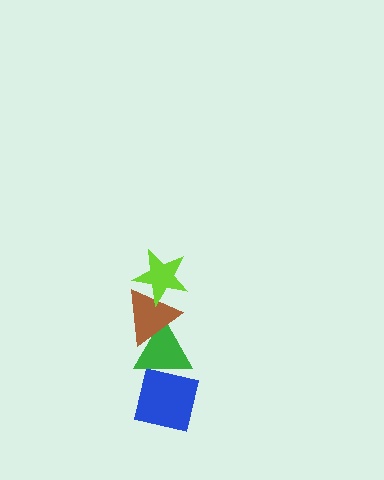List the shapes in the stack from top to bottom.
From top to bottom: the lime star, the brown triangle, the green triangle, the blue square.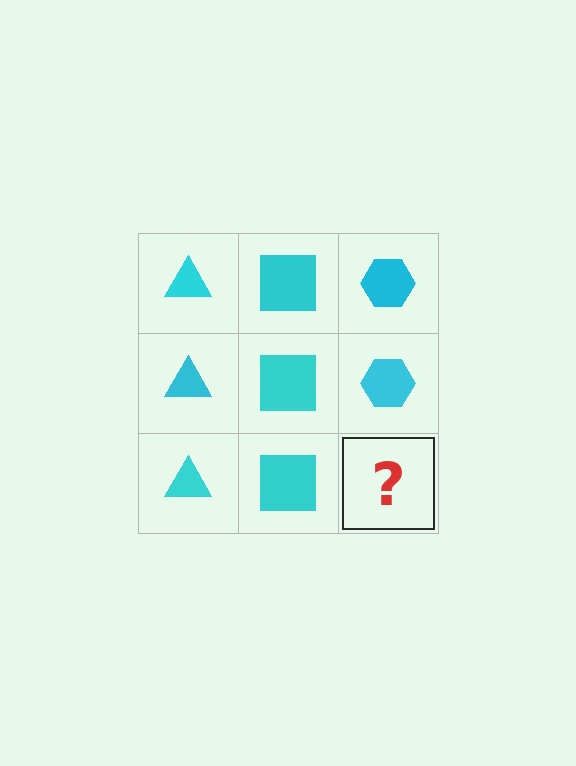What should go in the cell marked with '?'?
The missing cell should contain a cyan hexagon.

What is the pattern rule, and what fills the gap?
The rule is that each column has a consistent shape. The gap should be filled with a cyan hexagon.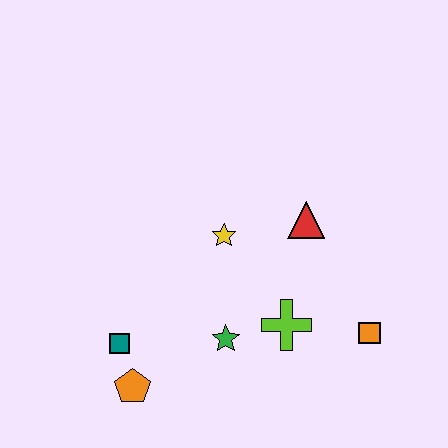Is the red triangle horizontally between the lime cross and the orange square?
Yes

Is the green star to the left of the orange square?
Yes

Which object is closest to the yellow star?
The red triangle is closest to the yellow star.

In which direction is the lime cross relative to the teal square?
The lime cross is to the right of the teal square.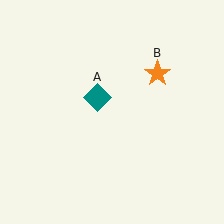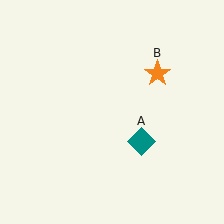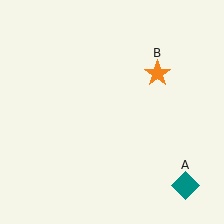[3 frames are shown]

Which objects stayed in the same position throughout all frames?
Orange star (object B) remained stationary.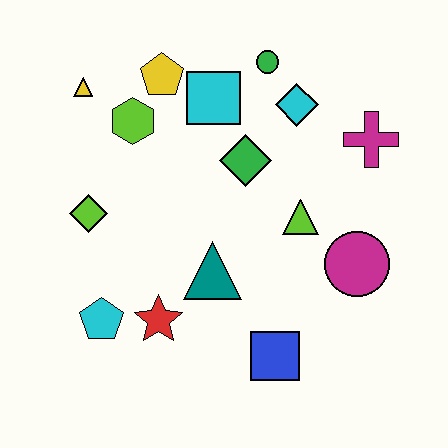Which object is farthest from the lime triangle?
The yellow triangle is farthest from the lime triangle.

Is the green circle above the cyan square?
Yes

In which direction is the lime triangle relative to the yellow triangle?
The lime triangle is to the right of the yellow triangle.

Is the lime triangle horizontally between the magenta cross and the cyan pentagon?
Yes